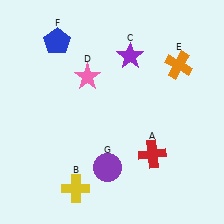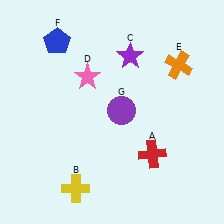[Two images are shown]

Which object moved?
The purple circle (G) moved up.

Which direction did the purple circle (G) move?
The purple circle (G) moved up.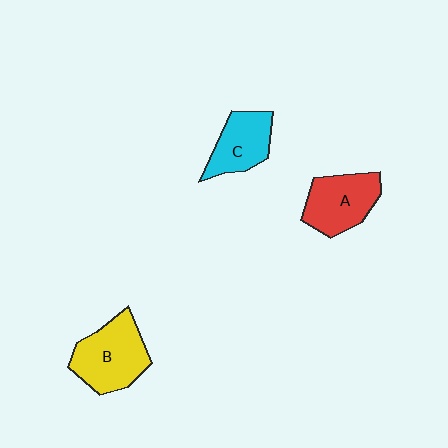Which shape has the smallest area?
Shape C (cyan).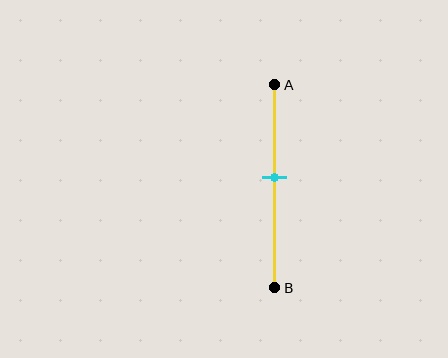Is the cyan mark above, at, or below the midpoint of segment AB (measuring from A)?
The cyan mark is above the midpoint of segment AB.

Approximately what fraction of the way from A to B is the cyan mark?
The cyan mark is approximately 45% of the way from A to B.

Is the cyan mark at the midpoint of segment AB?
No, the mark is at about 45% from A, not at the 50% midpoint.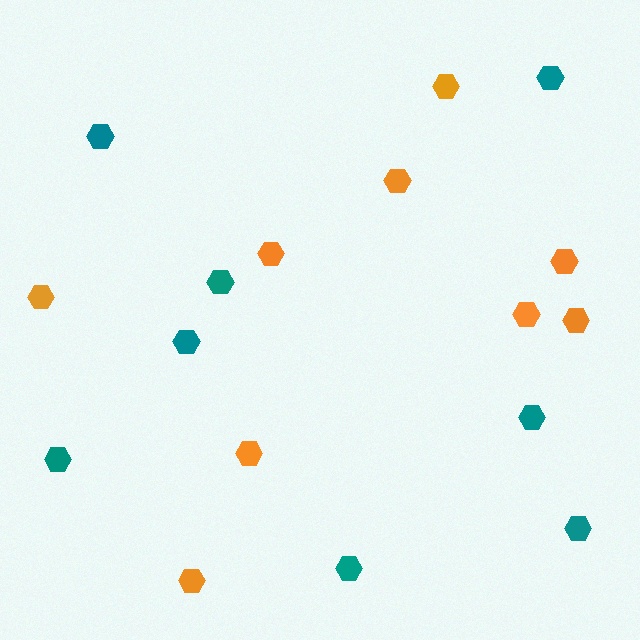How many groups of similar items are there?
There are 2 groups: one group of teal hexagons (8) and one group of orange hexagons (9).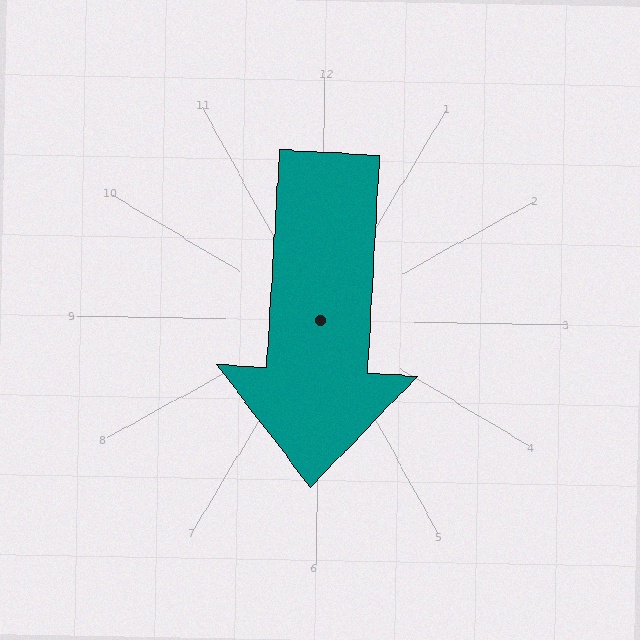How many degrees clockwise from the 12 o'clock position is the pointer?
Approximately 182 degrees.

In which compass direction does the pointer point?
South.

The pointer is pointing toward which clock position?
Roughly 6 o'clock.